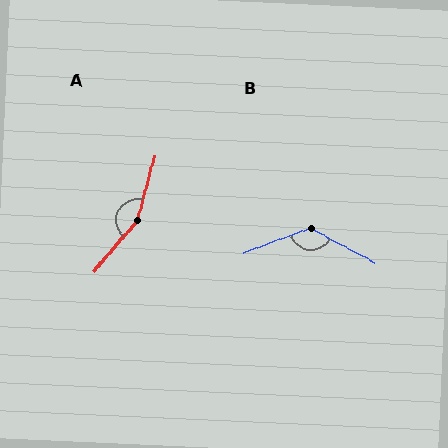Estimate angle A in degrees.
Approximately 154 degrees.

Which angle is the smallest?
B, at approximately 131 degrees.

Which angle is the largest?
A, at approximately 154 degrees.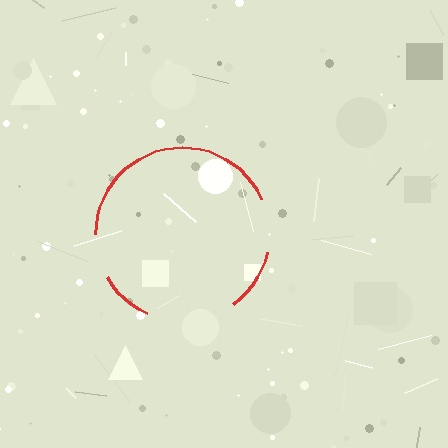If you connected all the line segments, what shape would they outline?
They would outline a circle.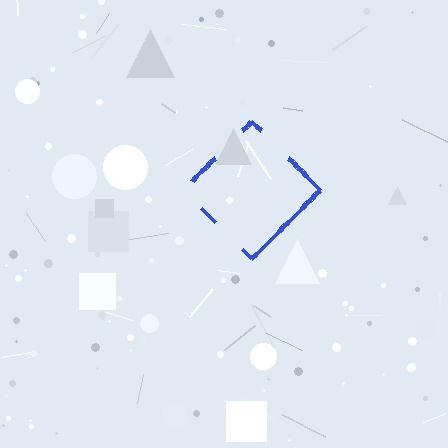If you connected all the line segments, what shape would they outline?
They would outline a diamond.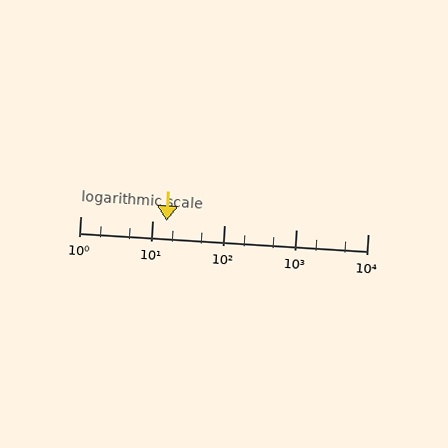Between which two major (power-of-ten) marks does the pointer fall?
The pointer is between 10 and 100.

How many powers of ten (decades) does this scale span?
The scale spans 4 decades, from 1 to 10000.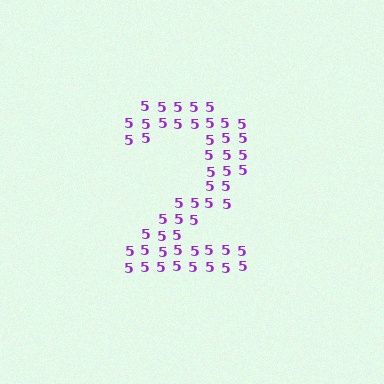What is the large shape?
The large shape is the digit 2.